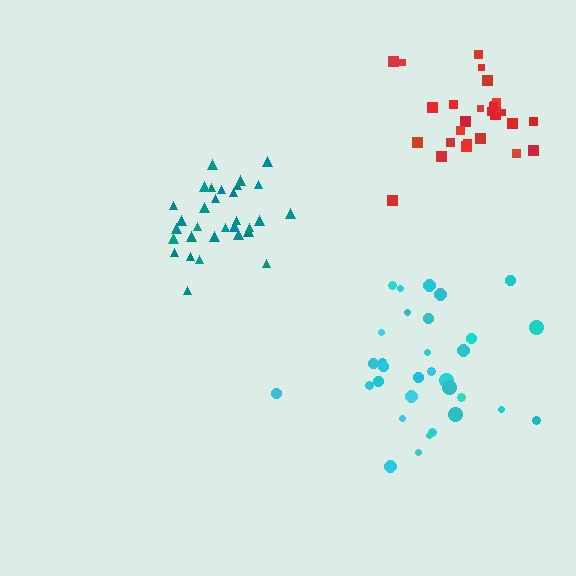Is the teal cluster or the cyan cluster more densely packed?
Teal.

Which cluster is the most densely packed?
Teal.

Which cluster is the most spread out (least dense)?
Cyan.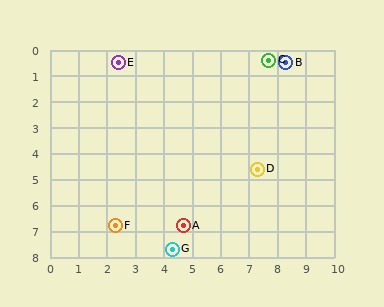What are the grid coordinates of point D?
Point D is at approximately (7.3, 4.6).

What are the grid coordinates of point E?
Point E is at approximately (2.4, 0.5).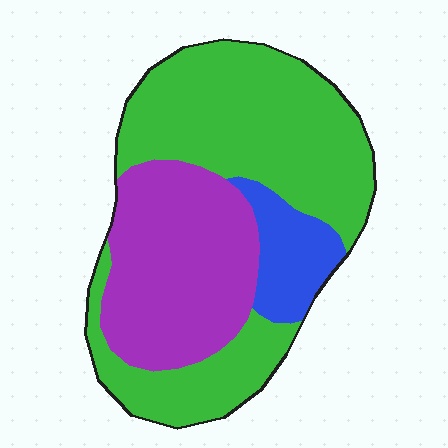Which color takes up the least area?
Blue, at roughly 10%.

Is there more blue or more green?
Green.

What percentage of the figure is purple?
Purple takes up between a third and a half of the figure.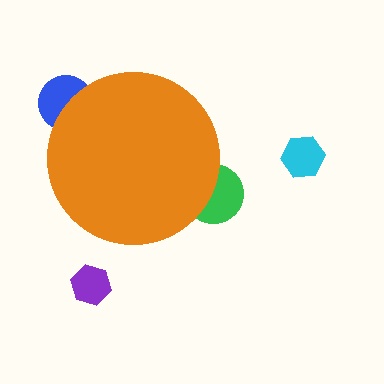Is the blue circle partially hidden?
Yes, the blue circle is partially hidden behind the orange circle.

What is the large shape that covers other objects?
An orange circle.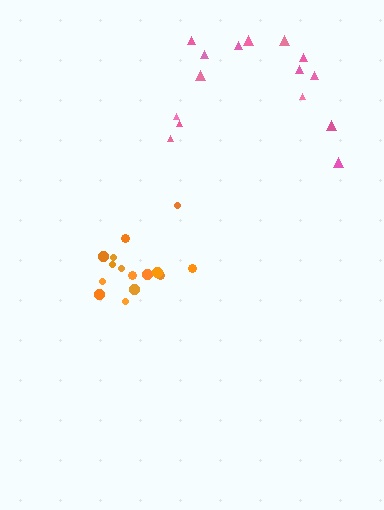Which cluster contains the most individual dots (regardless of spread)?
Pink (16).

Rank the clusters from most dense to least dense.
orange, pink.